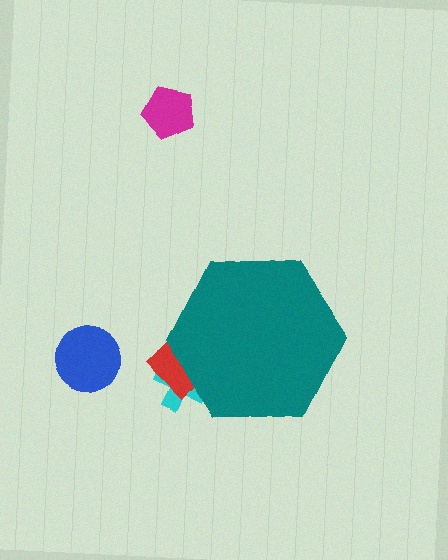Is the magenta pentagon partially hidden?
No, the magenta pentagon is fully visible.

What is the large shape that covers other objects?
A teal hexagon.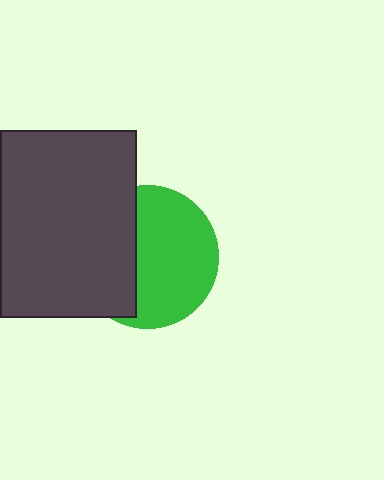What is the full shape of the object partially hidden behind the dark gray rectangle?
The partially hidden object is a green circle.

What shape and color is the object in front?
The object in front is a dark gray rectangle.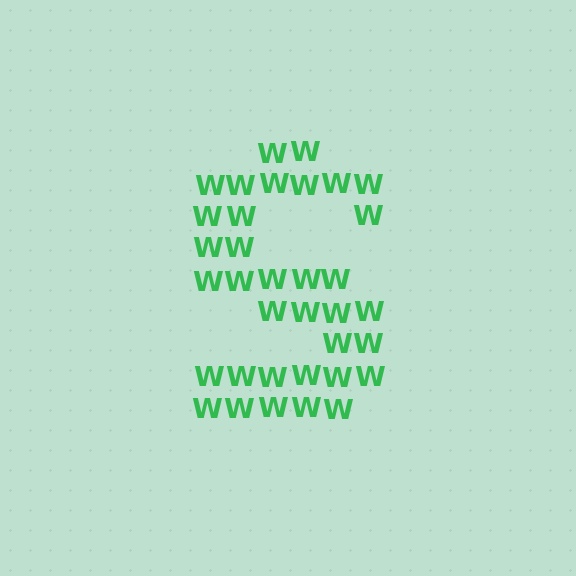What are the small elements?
The small elements are letter W's.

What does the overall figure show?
The overall figure shows the letter S.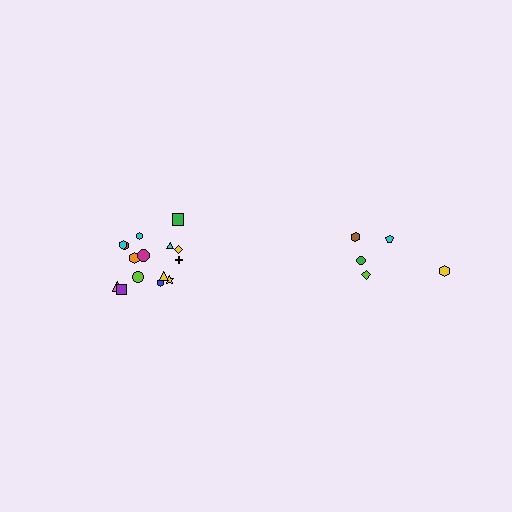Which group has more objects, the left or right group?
The left group.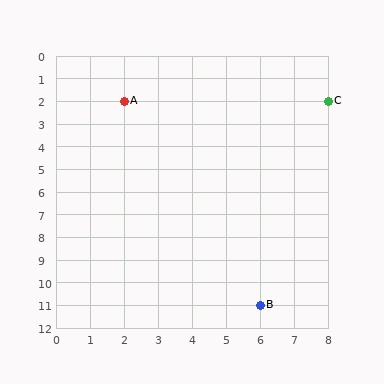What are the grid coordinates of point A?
Point A is at grid coordinates (2, 2).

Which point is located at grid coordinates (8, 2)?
Point C is at (8, 2).